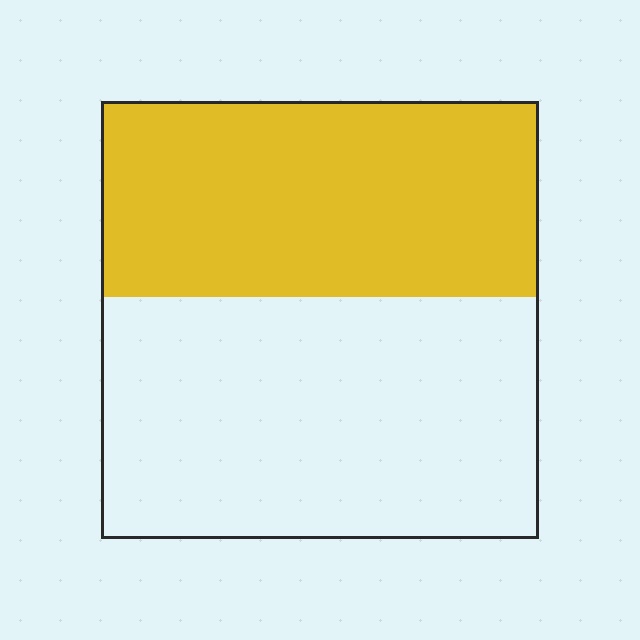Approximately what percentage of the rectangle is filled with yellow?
Approximately 45%.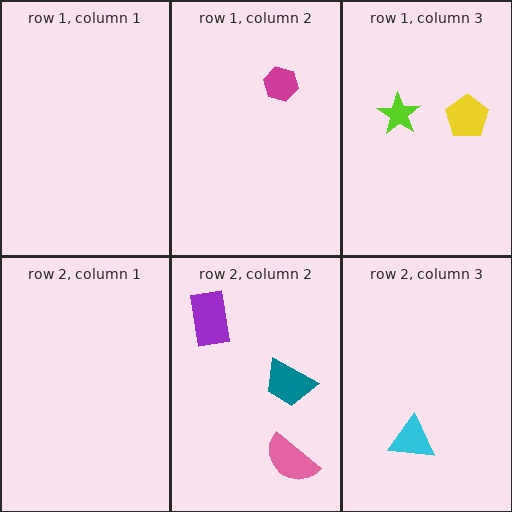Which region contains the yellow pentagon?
The row 1, column 3 region.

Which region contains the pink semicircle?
The row 2, column 2 region.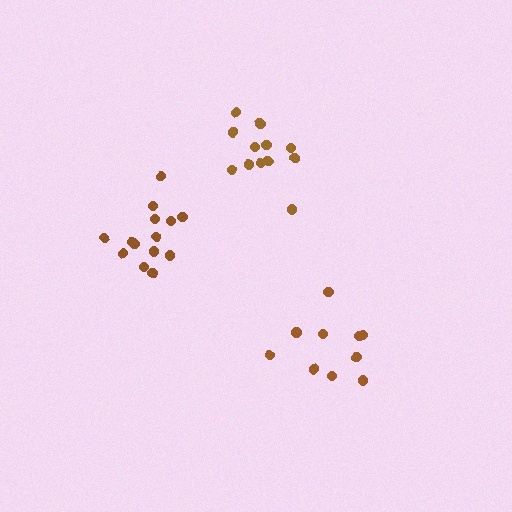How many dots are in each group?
Group 1: 14 dots, Group 2: 12 dots, Group 3: 10 dots (36 total).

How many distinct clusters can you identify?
There are 3 distinct clusters.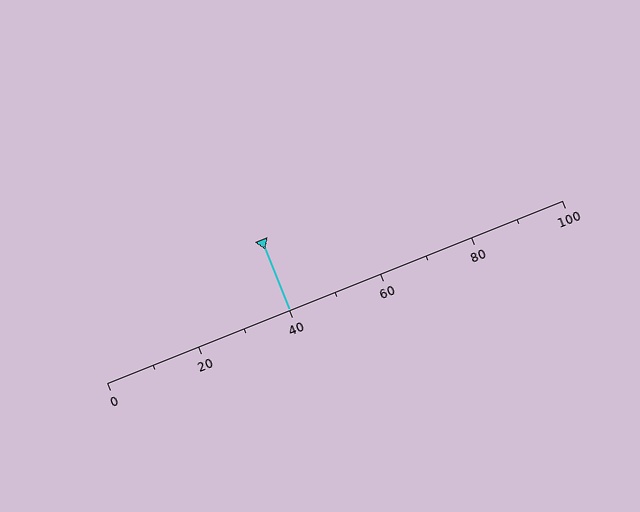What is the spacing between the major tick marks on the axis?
The major ticks are spaced 20 apart.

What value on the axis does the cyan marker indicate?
The marker indicates approximately 40.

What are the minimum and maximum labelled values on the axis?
The axis runs from 0 to 100.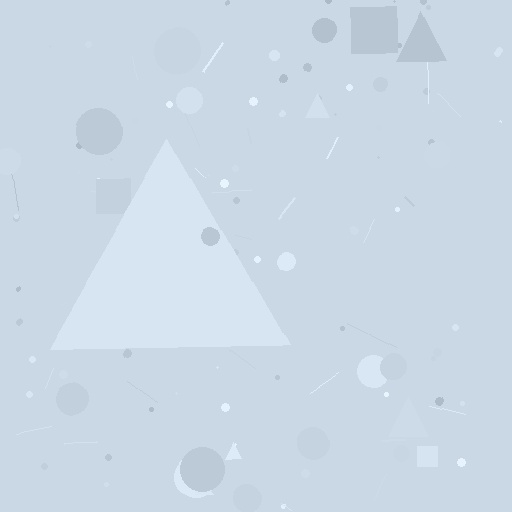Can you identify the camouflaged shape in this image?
The camouflaged shape is a triangle.